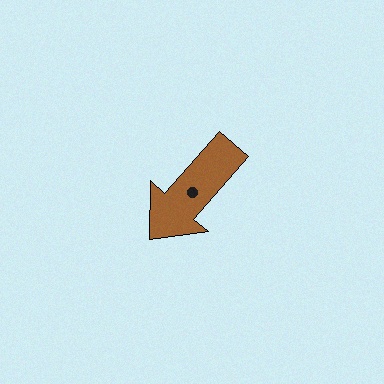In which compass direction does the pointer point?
Southwest.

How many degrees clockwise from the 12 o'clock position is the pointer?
Approximately 221 degrees.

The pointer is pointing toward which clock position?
Roughly 7 o'clock.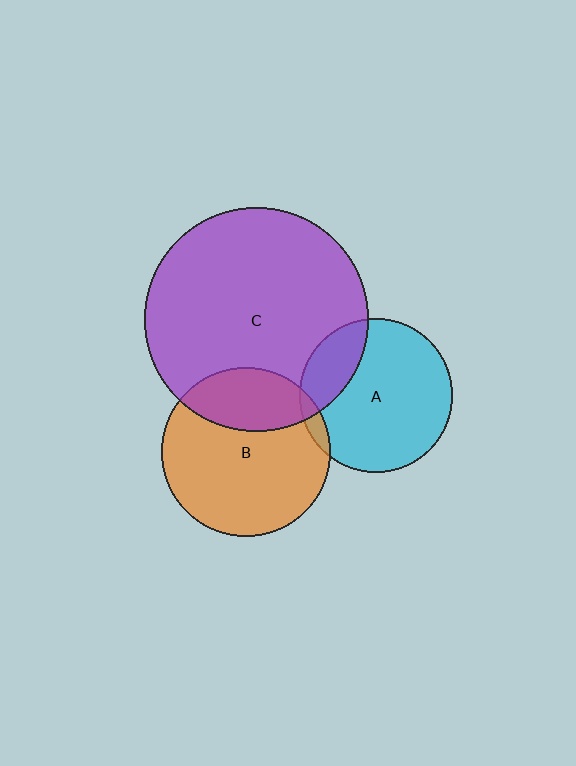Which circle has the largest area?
Circle C (purple).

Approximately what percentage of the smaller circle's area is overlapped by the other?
Approximately 30%.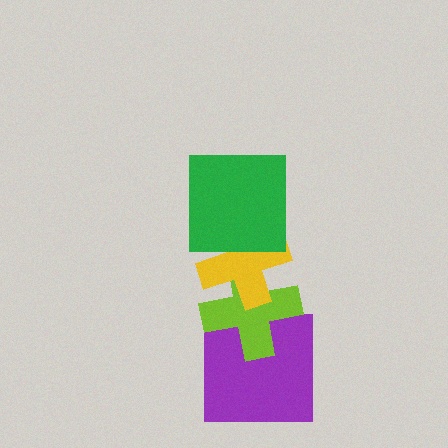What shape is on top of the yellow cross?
The green square is on top of the yellow cross.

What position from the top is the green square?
The green square is 1st from the top.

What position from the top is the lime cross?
The lime cross is 3rd from the top.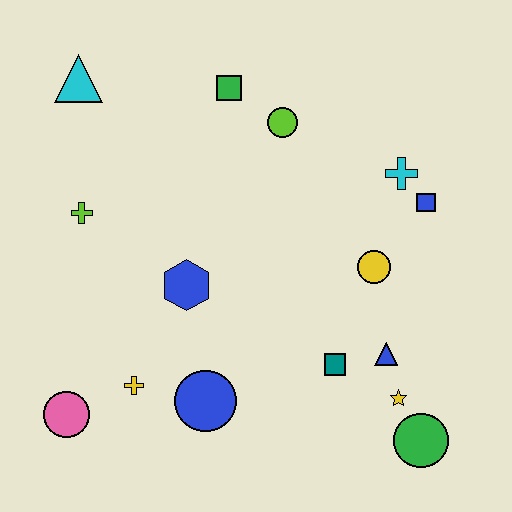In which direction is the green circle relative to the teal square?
The green circle is to the right of the teal square.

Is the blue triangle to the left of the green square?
No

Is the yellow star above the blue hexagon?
No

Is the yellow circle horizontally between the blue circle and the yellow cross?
No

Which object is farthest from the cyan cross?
The pink circle is farthest from the cyan cross.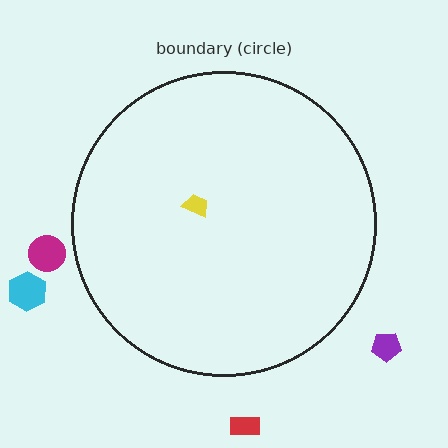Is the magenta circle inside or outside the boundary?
Outside.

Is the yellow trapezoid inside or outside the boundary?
Inside.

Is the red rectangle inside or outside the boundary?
Outside.